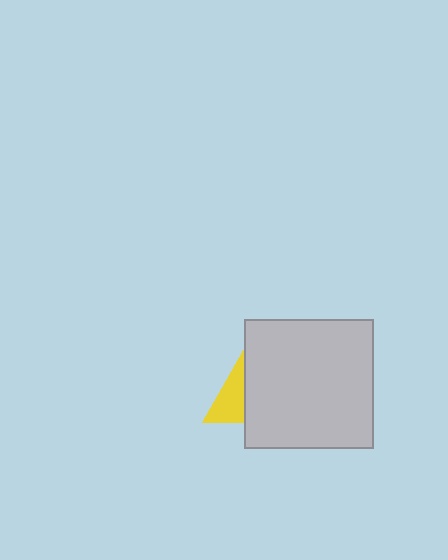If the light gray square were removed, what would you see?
You would see the complete yellow triangle.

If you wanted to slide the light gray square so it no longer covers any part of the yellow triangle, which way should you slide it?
Slide it right — that is the most direct way to separate the two shapes.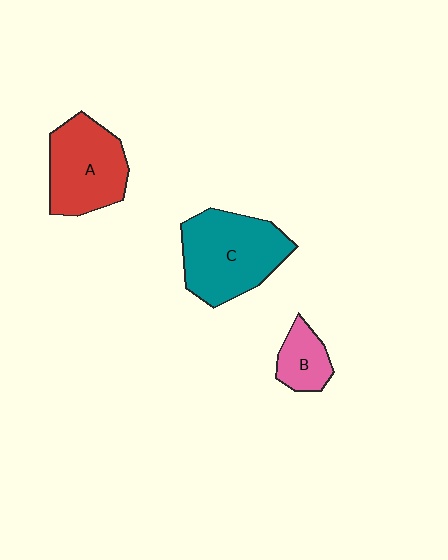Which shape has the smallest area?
Shape B (pink).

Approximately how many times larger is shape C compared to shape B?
Approximately 2.6 times.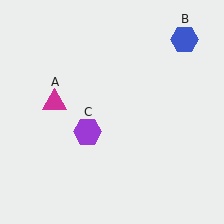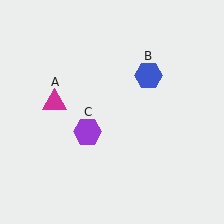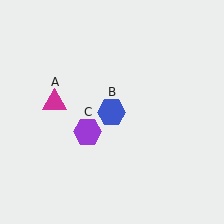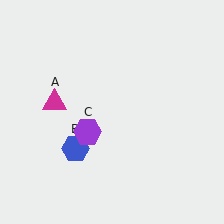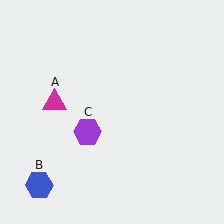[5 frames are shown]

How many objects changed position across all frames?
1 object changed position: blue hexagon (object B).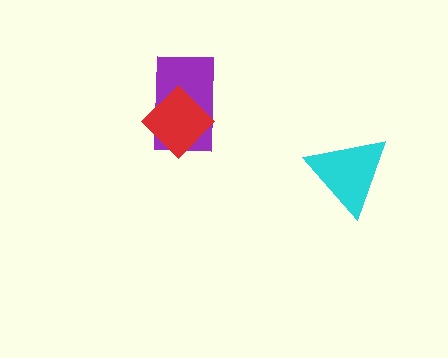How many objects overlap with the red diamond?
1 object overlaps with the red diamond.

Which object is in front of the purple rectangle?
The red diamond is in front of the purple rectangle.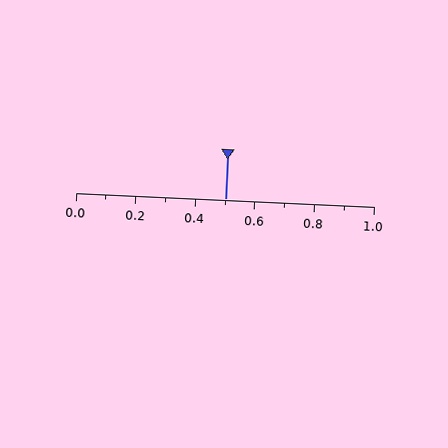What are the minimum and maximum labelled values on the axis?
The axis runs from 0.0 to 1.0.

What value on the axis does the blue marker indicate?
The marker indicates approximately 0.5.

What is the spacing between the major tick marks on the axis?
The major ticks are spaced 0.2 apart.